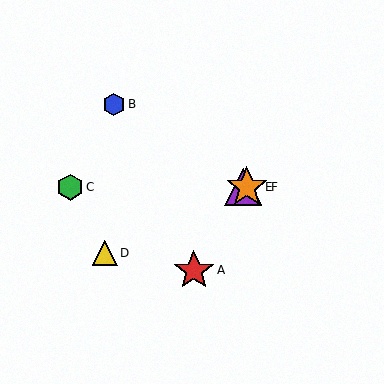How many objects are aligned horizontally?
3 objects (C, E, F) are aligned horizontally.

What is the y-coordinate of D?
Object D is at y≈253.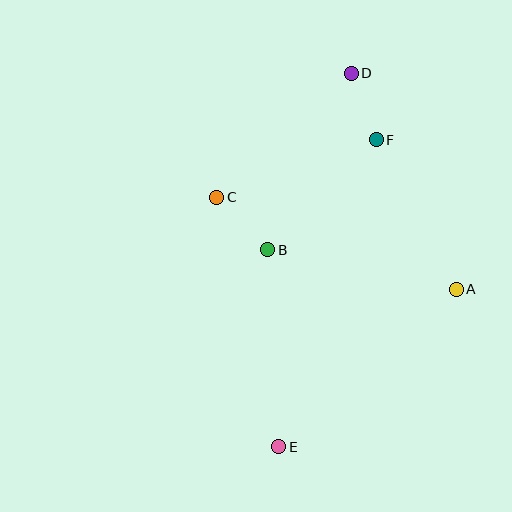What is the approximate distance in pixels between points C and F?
The distance between C and F is approximately 170 pixels.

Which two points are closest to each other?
Points D and F are closest to each other.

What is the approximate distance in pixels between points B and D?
The distance between B and D is approximately 195 pixels.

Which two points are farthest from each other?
Points D and E are farthest from each other.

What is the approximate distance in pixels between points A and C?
The distance between A and C is approximately 256 pixels.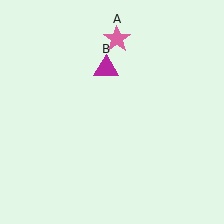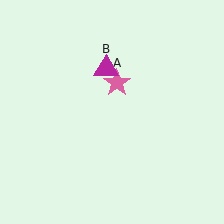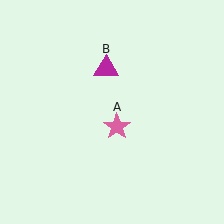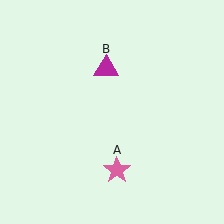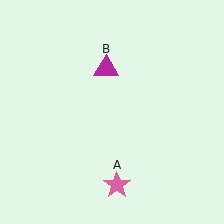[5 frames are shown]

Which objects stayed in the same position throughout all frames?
Magenta triangle (object B) remained stationary.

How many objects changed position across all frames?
1 object changed position: pink star (object A).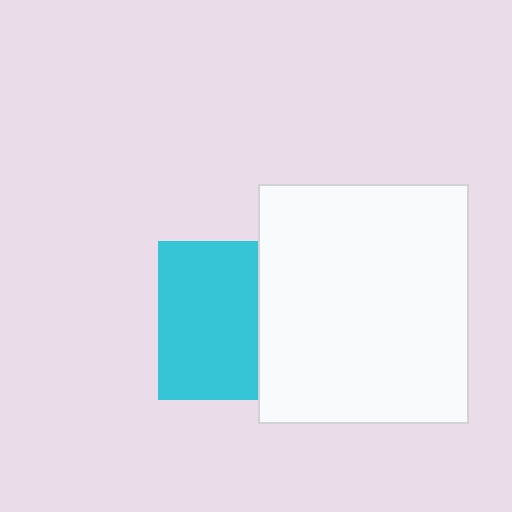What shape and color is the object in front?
The object in front is a white rectangle.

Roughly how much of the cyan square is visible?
About half of it is visible (roughly 62%).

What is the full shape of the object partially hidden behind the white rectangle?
The partially hidden object is a cyan square.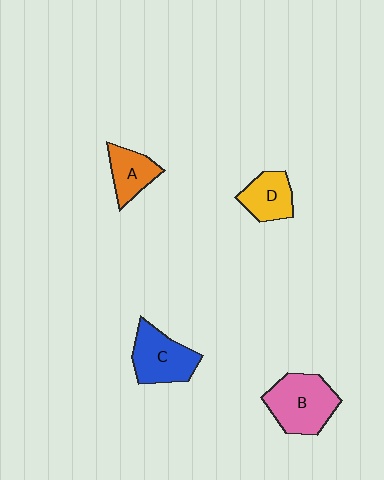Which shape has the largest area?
Shape B (pink).